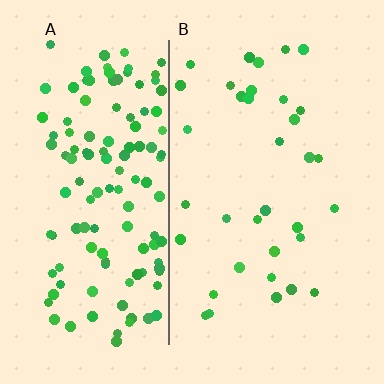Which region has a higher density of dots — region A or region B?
A (the left).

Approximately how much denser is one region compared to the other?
Approximately 3.8× — region A over region B.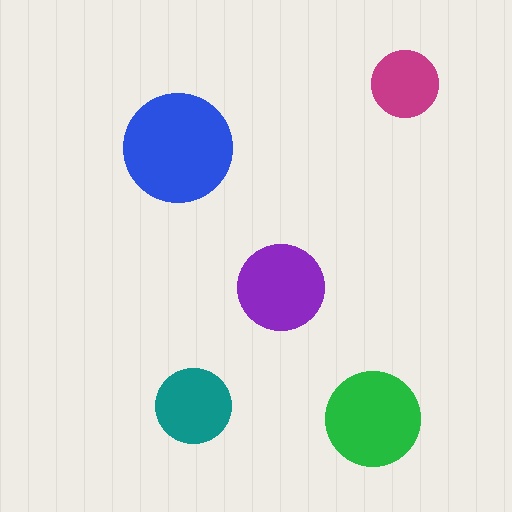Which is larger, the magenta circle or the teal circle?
The teal one.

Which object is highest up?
The magenta circle is topmost.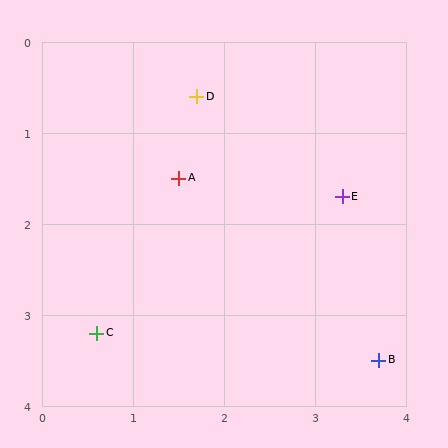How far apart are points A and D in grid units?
Points A and D are about 0.9 grid units apart.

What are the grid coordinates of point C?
Point C is at approximately (0.6, 3.2).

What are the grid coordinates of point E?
Point E is at approximately (3.3, 1.7).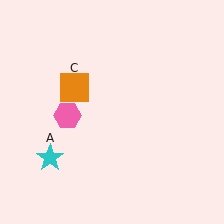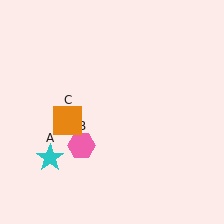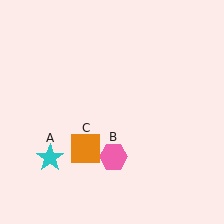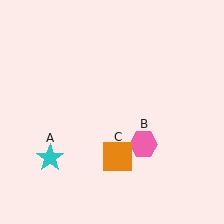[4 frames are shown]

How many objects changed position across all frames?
2 objects changed position: pink hexagon (object B), orange square (object C).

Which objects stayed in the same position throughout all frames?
Cyan star (object A) remained stationary.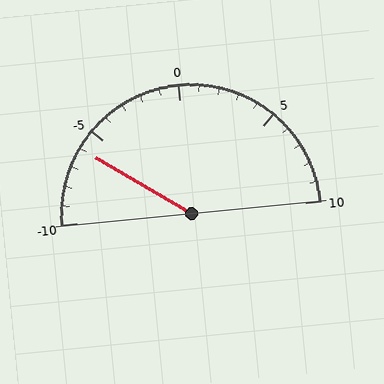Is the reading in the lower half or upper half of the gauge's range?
The reading is in the lower half of the range (-10 to 10).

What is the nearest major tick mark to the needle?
The nearest major tick mark is -5.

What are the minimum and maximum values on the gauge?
The gauge ranges from -10 to 10.